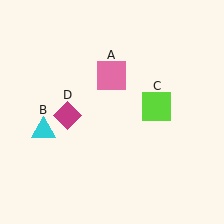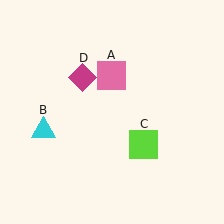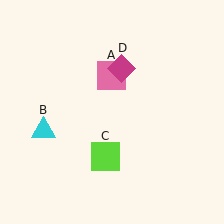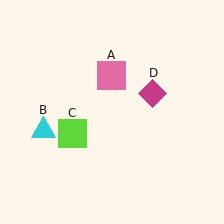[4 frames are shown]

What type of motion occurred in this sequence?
The lime square (object C), magenta diamond (object D) rotated clockwise around the center of the scene.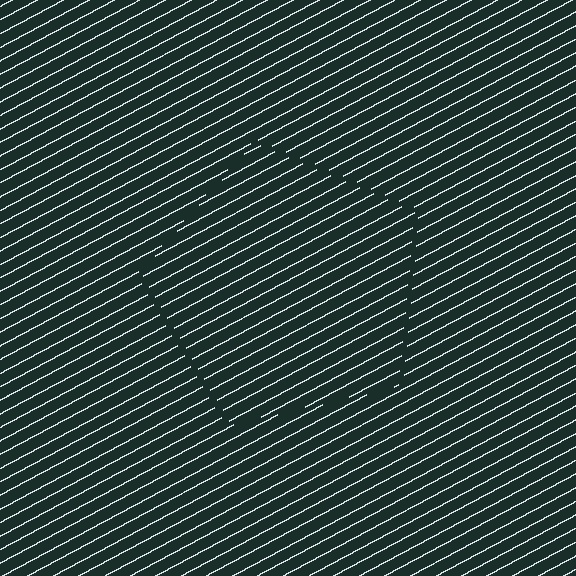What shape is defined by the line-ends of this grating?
An illusory pentagon. The interior of the shape contains the same grating, shifted by half a period — the contour is defined by the phase discontinuity where line-ends from the inner and outer gratings abut.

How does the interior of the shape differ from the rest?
The interior of the shape contains the same grating, shifted by half a period — the contour is defined by the phase discontinuity where line-ends from the inner and outer gratings abut.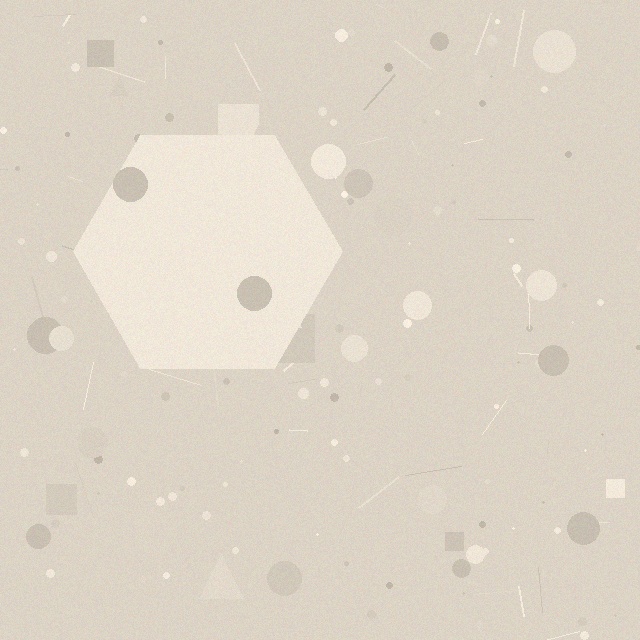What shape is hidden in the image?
A hexagon is hidden in the image.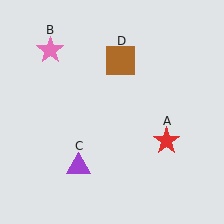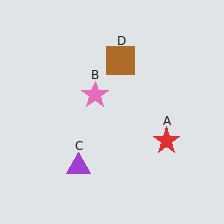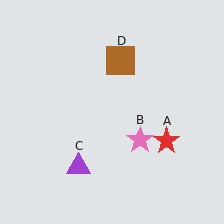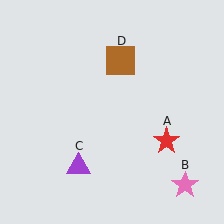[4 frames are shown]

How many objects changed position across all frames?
1 object changed position: pink star (object B).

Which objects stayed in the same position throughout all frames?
Red star (object A) and purple triangle (object C) and brown square (object D) remained stationary.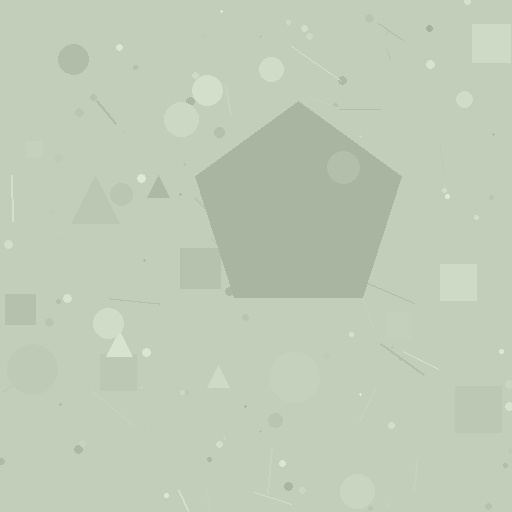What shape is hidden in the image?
A pentagon is hidden in the image.